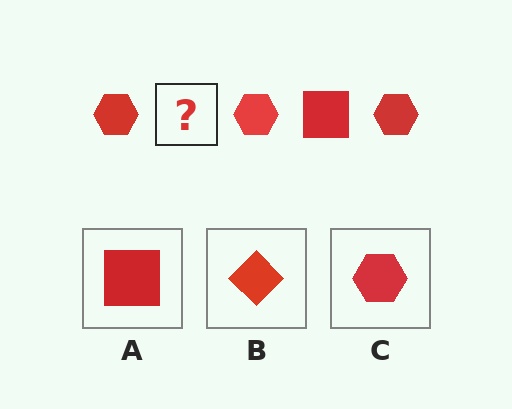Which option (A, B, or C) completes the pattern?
A.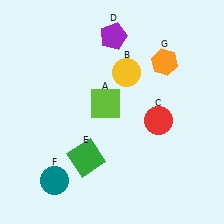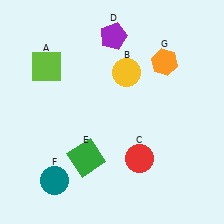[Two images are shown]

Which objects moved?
The objects that moved are: the lime square (A), the red circle (C).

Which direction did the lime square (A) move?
The lime square (A) moved left.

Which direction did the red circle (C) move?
The red circle (C) moved down.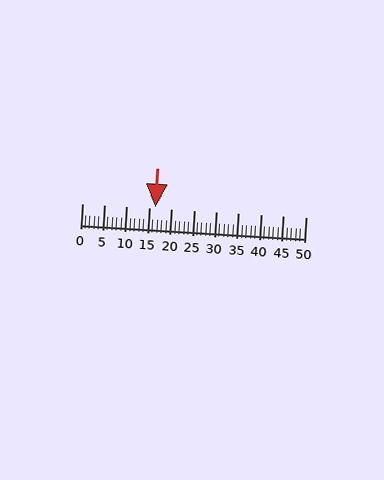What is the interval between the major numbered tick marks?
The major tick marks are spaced 5 units apart.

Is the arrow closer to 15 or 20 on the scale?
The arrow is closer to 15.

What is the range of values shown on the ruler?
The ruler shows values from 0 to 50.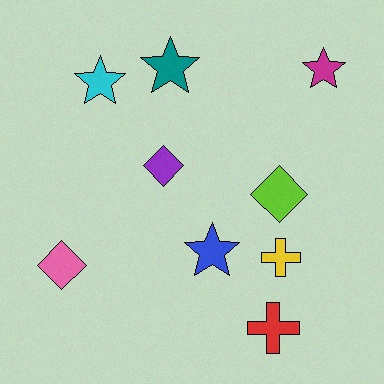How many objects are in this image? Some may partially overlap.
There are 9 objects.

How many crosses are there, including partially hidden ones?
There are 2 crosses.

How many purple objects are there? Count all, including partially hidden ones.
There is 1 purple object.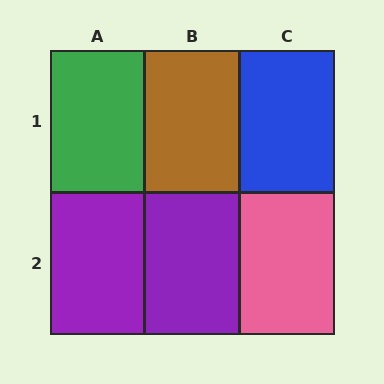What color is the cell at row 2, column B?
Purple.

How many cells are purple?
2 cells are purple.